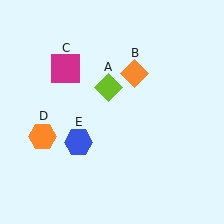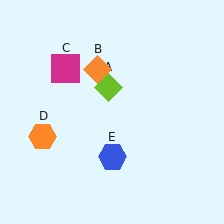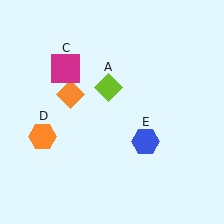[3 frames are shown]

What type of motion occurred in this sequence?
The orange diamond (object B), blue hexagon (object E) rotated counterclockwise around the center of the scene.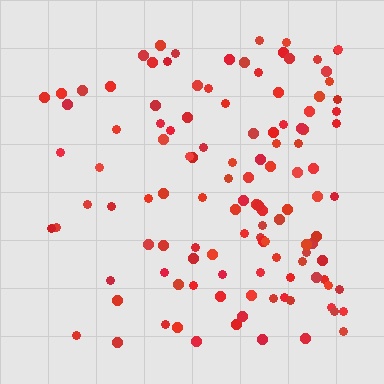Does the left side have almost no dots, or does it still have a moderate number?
Still a moderate number, just noticeably fewer than the right.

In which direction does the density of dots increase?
From left to right, with the right side densest.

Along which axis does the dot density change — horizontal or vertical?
Horizontal.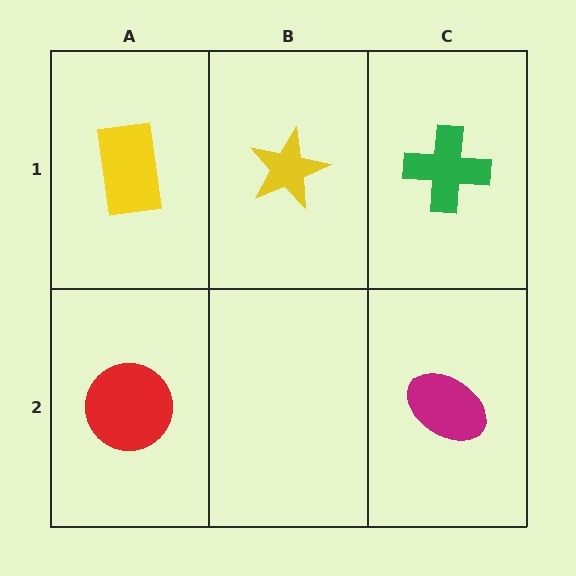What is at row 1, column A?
A yellow rectangle.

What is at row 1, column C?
A green cross.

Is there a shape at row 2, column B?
No, that cell is empty.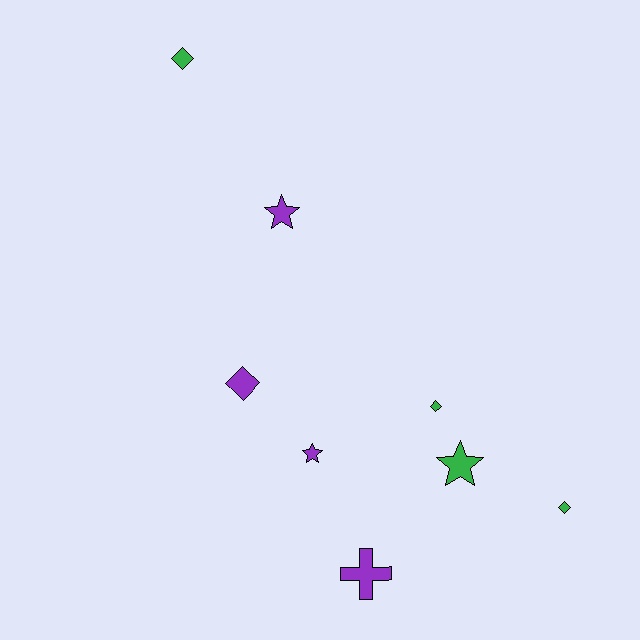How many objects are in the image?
There are 8 objects.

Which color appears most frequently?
Purple, with 4 objects.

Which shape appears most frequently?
Diamond, with 4 objects.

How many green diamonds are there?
There are 3 green diamonds.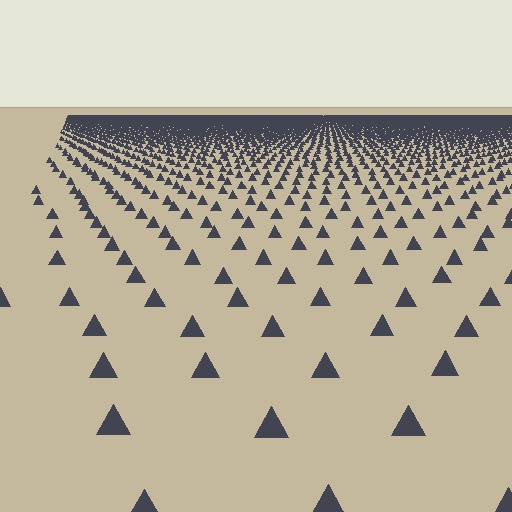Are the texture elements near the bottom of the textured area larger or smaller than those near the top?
Larger. Near the bottom, elements are closer to the viewer and appear at a bigger on-screen size.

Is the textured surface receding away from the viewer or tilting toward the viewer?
The surface is receding away from the viewer. Texture elements get smaller and denser toward the top.